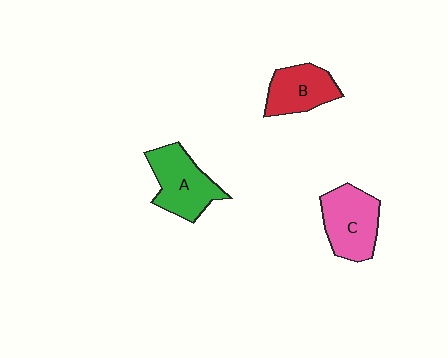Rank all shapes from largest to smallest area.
From largest to smallest: A (green), C (pink), B (red).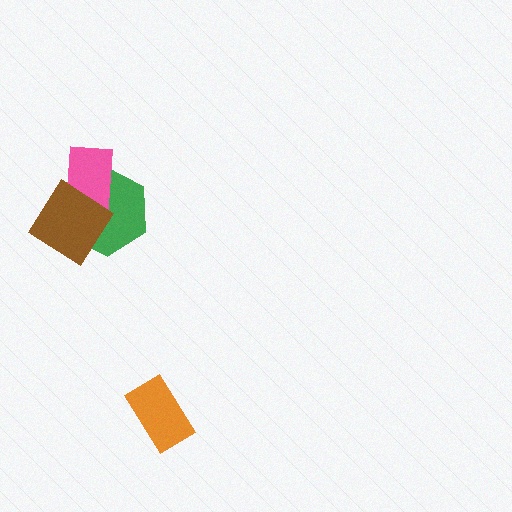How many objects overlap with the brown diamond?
2 objects overlap with the brown diamond.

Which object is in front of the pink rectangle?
The brown diamond is in front of the pink rectangle.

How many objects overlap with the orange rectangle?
0 objects overlap with the orange rectangle.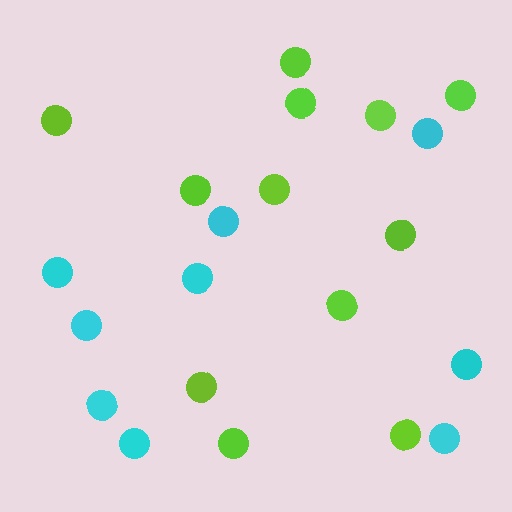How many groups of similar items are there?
There are 2 groups: one group of lime circles (12) and one group of cyan circles (9).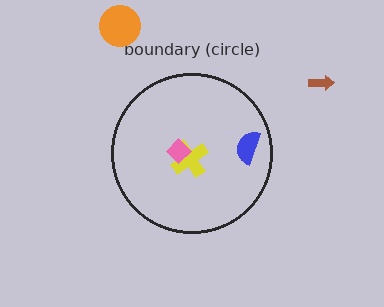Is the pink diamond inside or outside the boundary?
Inside.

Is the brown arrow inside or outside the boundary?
Outside.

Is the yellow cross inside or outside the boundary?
Inside.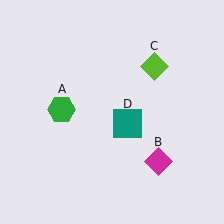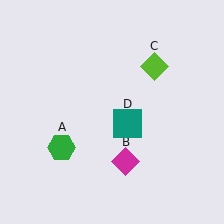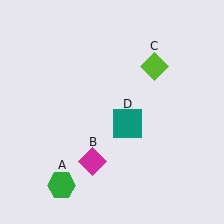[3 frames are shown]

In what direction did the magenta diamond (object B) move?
The magenta diamond (object B) moved left.